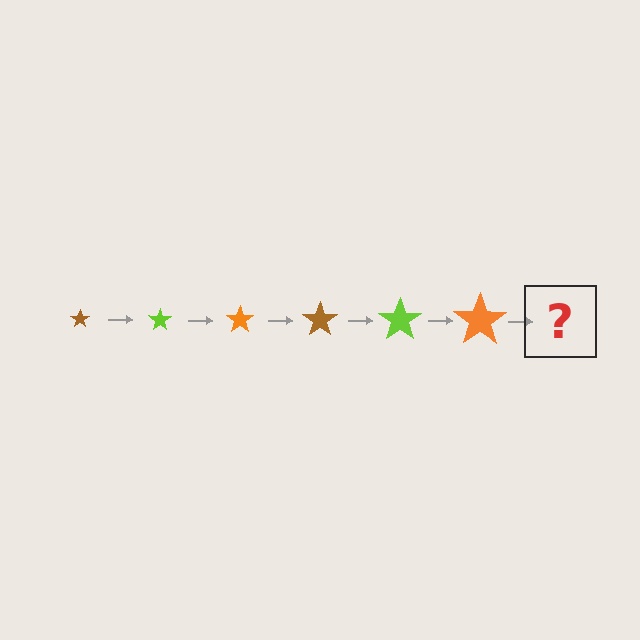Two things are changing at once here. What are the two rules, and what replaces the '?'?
The two rules are that the star grows larger each step and the color cycles through brown, lime, and orange. The '?' should be a brown star, larger than the previous one.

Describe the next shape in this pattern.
It should be a brown star, larger than the previous one.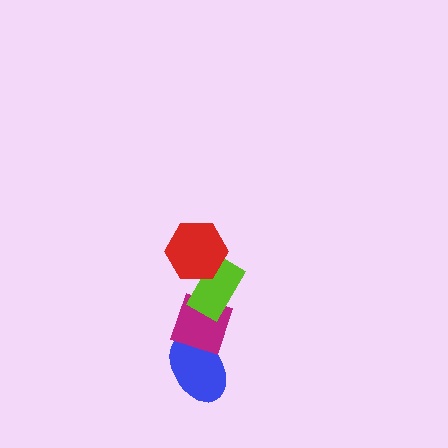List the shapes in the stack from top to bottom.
From top to bottom: the red hexagon, the lime rectangle, the magenta diamond, the blue ellipse.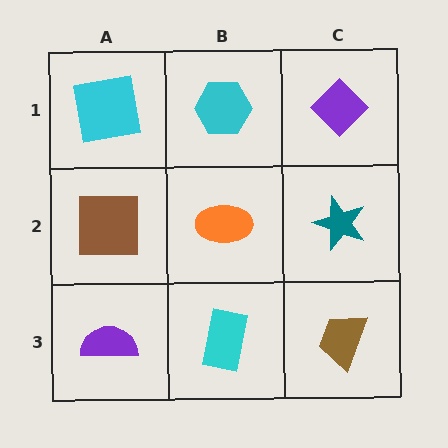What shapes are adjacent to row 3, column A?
A brown square (row 2, column A), a cyan rectangle (row 3, column B).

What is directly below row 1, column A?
A brown square.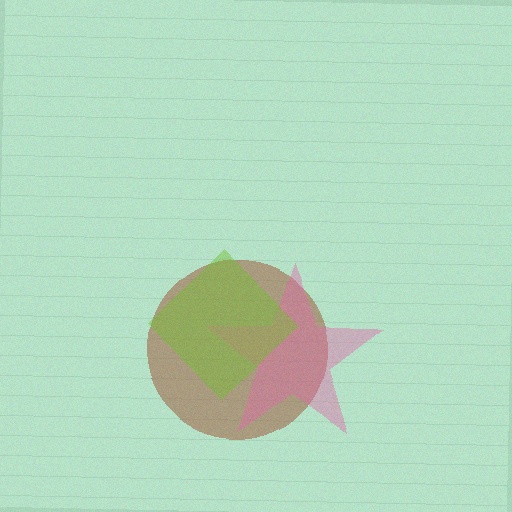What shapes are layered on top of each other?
The layered shapes are: a brown circle, a pink star, a lime diamond.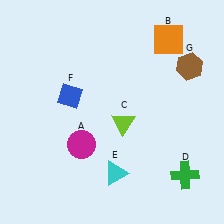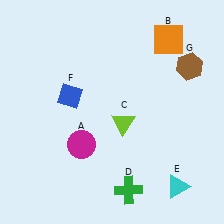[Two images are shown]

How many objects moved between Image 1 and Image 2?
2 objects moved between the two images.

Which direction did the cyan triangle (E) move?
The cyan triangle (E) moved right.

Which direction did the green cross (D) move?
The green cross (D) moved left.